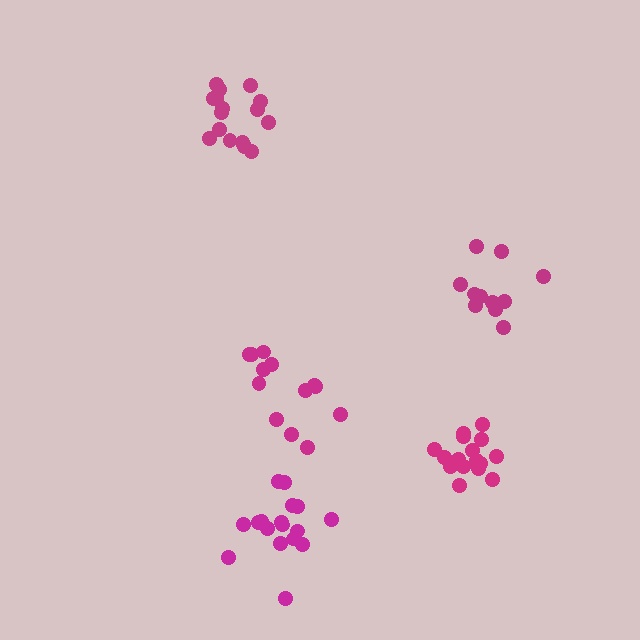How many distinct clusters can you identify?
There are 5 distinct clusters.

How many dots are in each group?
Group 1: 16 dots, Group 2: 16 dots, Group 3: 13 dots, Group 4: 11 dots, Group 5: 17 dots (73 total).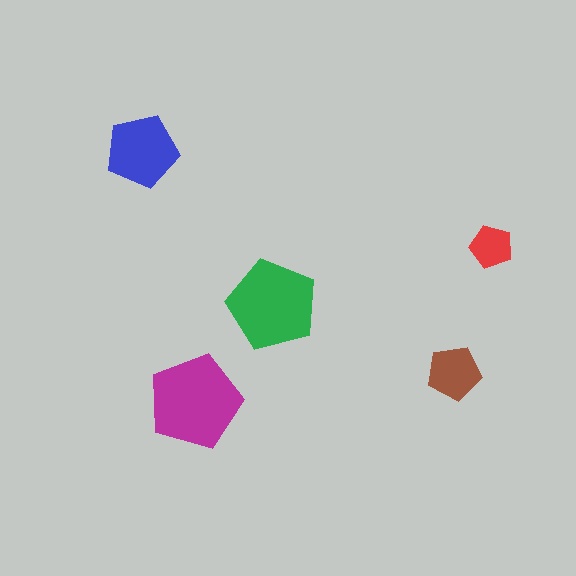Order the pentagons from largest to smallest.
the magenta one, the green one, the blue one, the brown one, the red one.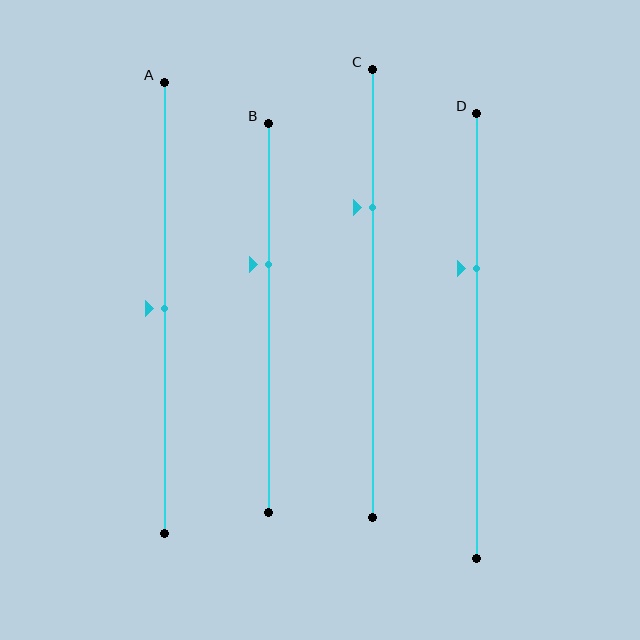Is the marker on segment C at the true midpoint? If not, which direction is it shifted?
No, the marker on segment C is shifted upward by about 19% of the segment length.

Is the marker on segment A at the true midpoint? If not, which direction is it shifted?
Yes, the marker on segment A is at the true midpoint.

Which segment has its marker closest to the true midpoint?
Segment A has its marker closest to the true midpoint.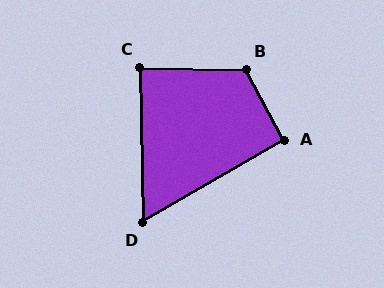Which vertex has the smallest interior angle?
D, at approximately 61 degrees.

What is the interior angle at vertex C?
Approximately 88 degrees (approximately right).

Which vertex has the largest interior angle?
B, at approximately 119 degrees.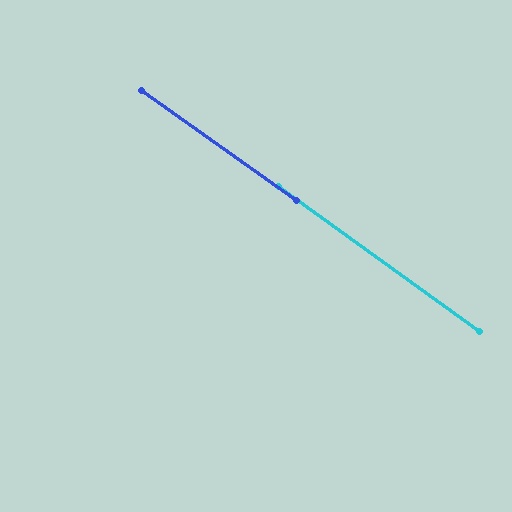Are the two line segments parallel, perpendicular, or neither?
Parallel — their directions differ by only 0.4°.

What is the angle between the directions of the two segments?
Approximately 0 degrees.